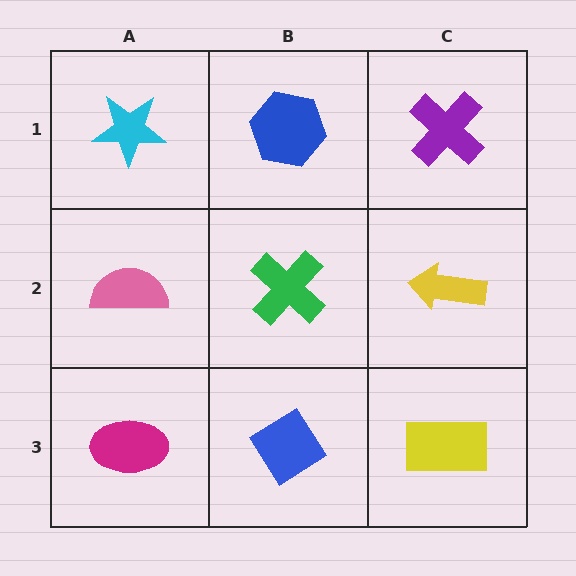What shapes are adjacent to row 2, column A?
A cyan star (row 1, column A), a magenta ellipse (row 3, column A), a green cross (row 2, column B).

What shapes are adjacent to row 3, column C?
A yellow arrow (row 2, column C), a blue diamond (row 3, column B).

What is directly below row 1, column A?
A pink semicircle.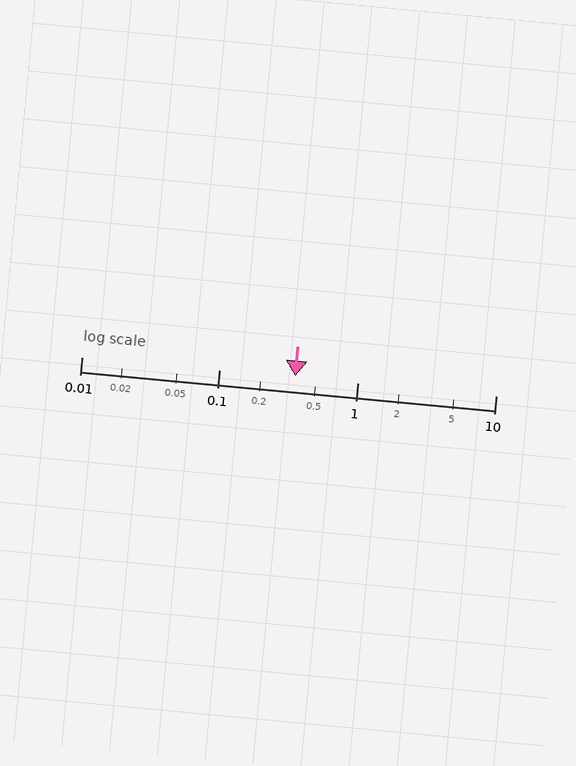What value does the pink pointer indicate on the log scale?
The pointer indicates approximately 0.35.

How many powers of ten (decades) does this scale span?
The scale spans 3 decades, from 0.01 to 10.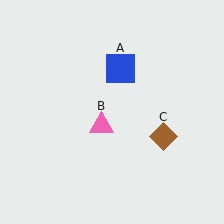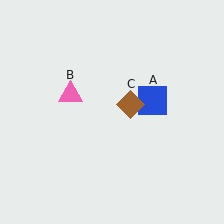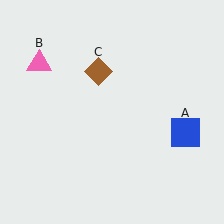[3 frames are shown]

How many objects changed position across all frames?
3 objects changed position: blue square (object A), pink triangle (object B), brown diamond (object C).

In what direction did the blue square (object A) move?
The blue square (object A) moved down and to the right.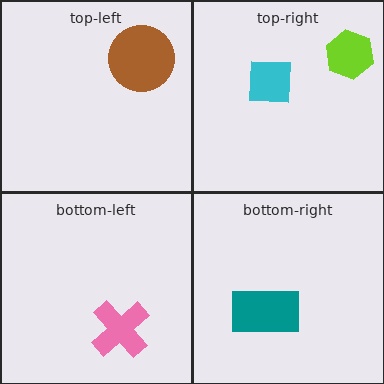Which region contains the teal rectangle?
The bottom-right region.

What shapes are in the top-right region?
The cyan square, the lime hexagon.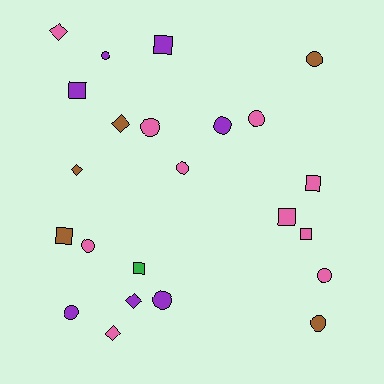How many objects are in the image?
There are 23 objects.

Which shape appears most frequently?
Circle, with 11 objects.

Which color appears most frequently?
Pink, with 10 objects.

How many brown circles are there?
There are 2 brown circles.